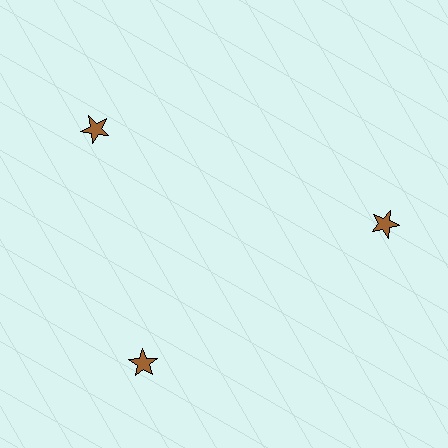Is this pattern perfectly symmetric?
No. The 3 brown stars are arranged in a ring, but one element near the 11 o'clock position is rotated out of alignment along the ring, breaking the 3-fold rotational symmetry.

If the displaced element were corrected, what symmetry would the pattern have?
It would have 3-fold rotational symmetry — the pattern would map onto itself every 120 degrees.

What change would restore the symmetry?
The symmetry would be restored by rotating it back into even spacing with its neighbors so that all 3 stars sit at equal angles and equal distance from the center.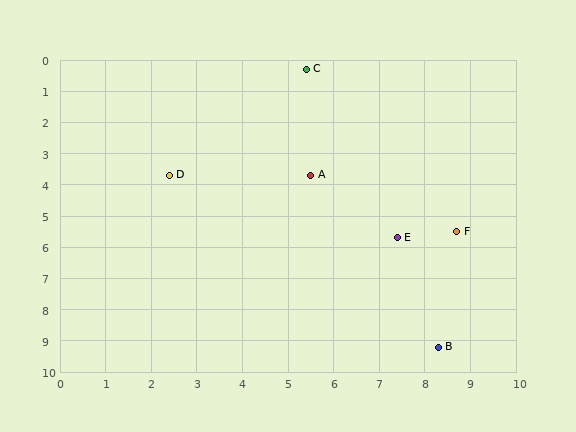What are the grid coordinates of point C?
Point C is at approximately (5.4, 0.3).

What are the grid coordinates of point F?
Point F is at approximately (8.7, 5.5).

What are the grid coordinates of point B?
Point B is at approximately (8.3, 9.2).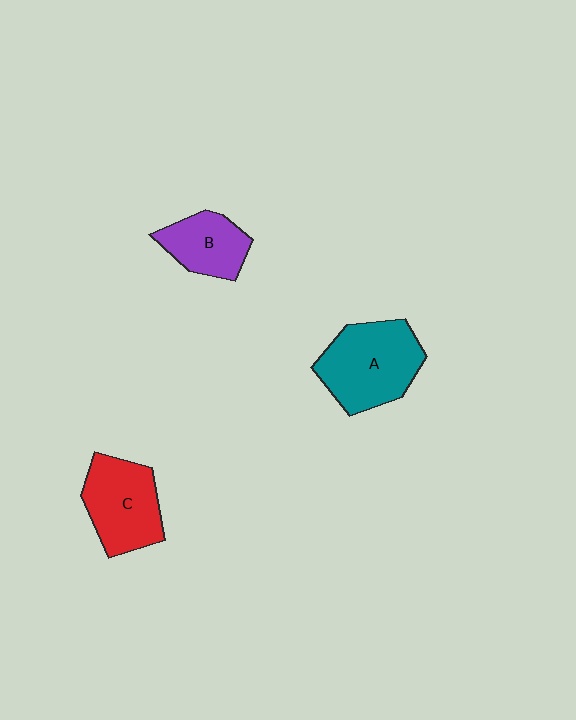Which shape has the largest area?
Shape A (teal).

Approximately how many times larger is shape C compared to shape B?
Approximately 1.4 times.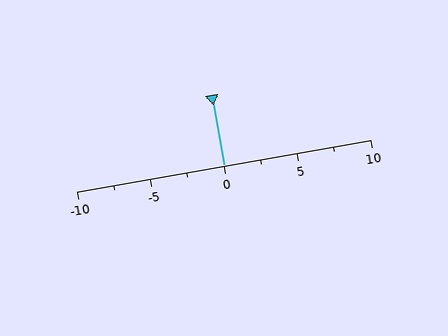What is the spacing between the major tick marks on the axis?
The major ticks are spaced 5 apart.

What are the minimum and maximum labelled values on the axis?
The axis runs from -10 to 10.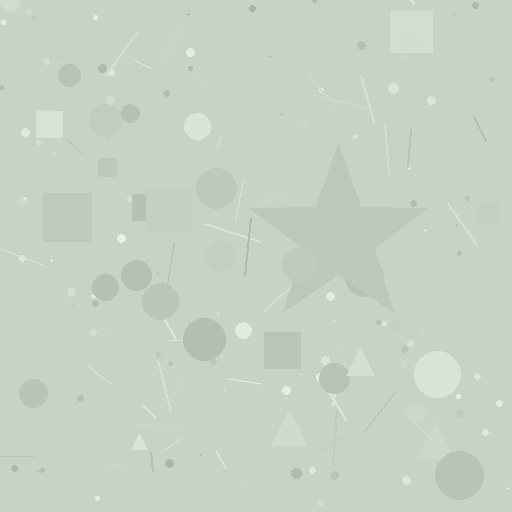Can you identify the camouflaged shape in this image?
The camouflaged shape is a star.